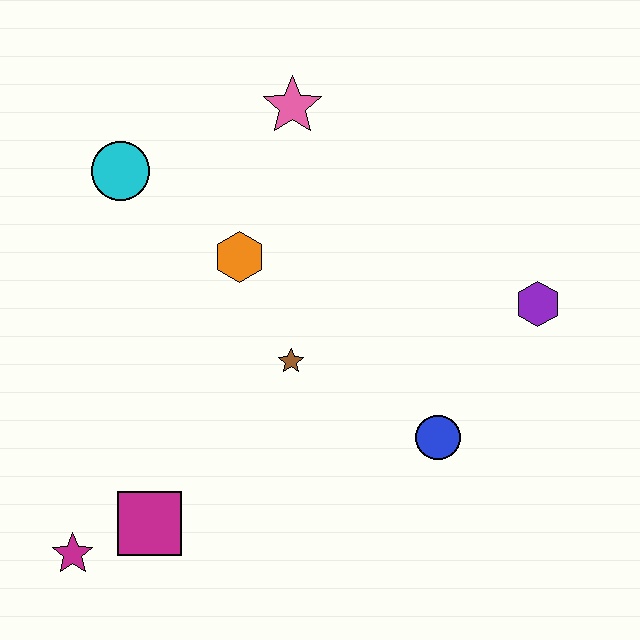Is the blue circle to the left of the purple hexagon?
Yes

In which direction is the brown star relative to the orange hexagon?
The brown star is below the orange hexagon.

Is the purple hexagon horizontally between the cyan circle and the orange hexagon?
No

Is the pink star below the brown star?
No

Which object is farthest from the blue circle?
The cyan circle is farthest from the blue circle.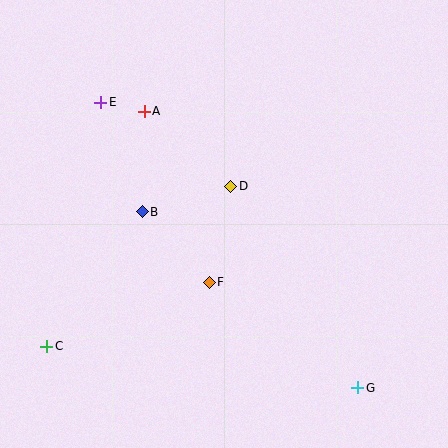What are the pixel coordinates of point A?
Point A is at (144, 111).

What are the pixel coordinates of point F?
Point F is at (209, 282).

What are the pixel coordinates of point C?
Point C is at (47, 346).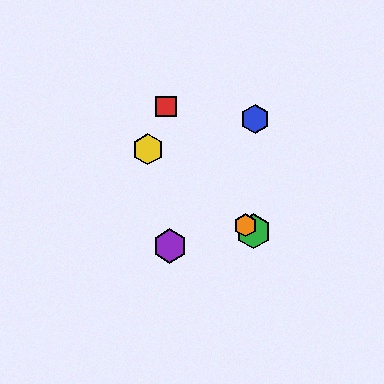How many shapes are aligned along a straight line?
3 shapes (the green hexagon, the yellow hexagon, the orange hexagon) are aligned along a straight line.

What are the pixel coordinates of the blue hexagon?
The blue hexagon is at (255, 119).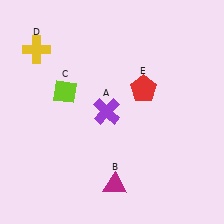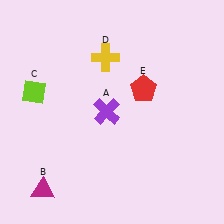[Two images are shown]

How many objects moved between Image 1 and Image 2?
3 objects moved between the two images.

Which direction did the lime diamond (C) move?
The lime diamond (C) moved left.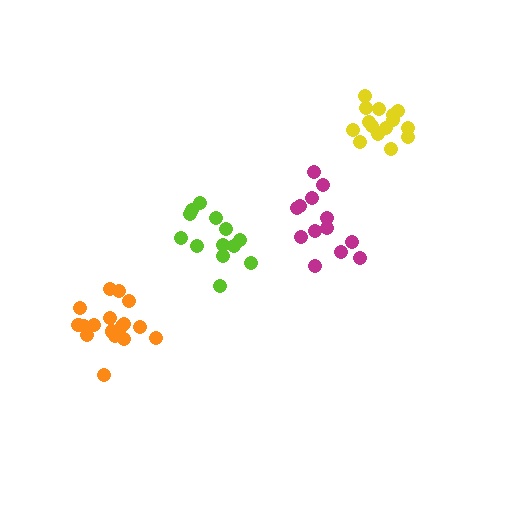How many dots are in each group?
Group 1: 17 dots, Group 2: 13 dots, Group 3: 13 dots, Group 4: 15 dots (58 total).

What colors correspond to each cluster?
The clusters are colored: orange, magenta, lime, yellow.